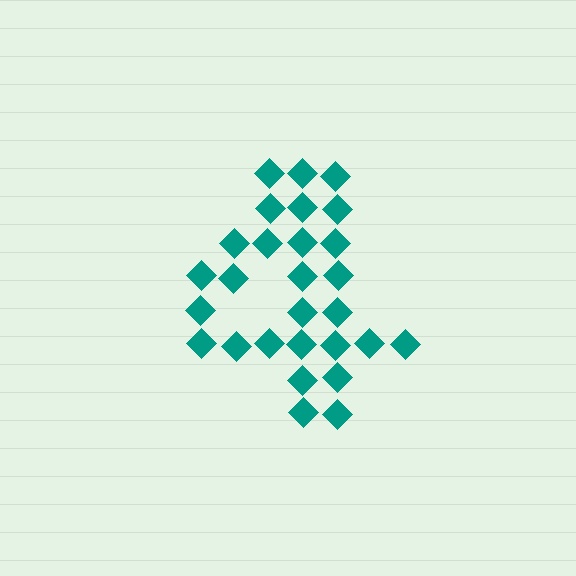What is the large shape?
The large shape is the digit 4.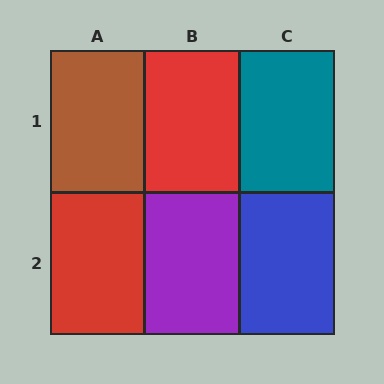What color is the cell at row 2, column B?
Purple.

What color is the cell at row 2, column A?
Red.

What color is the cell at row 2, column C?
Blue.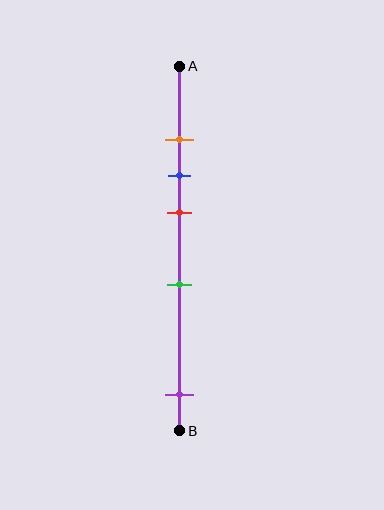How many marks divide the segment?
There are 5 marks dividing the segment.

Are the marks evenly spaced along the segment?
No, the marks are not evenly spaced.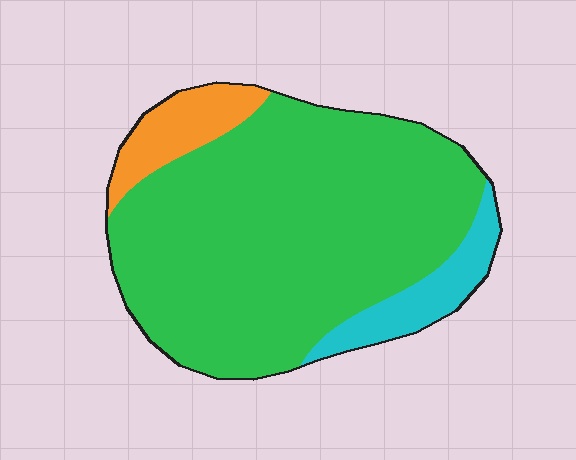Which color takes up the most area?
Green, at roughly 80%.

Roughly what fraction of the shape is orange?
Orange covers around 10% of the shape.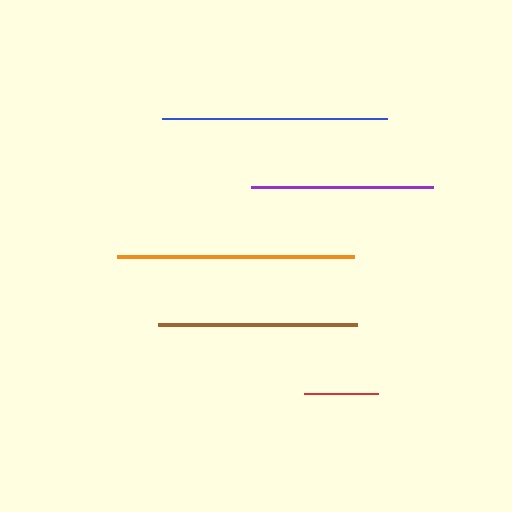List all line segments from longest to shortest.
From longest to shortest: orange, blue, brown, purple, red.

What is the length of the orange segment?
The orange segment is approximately 237 pixels long.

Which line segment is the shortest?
The red line is the shortest at approximately 73 pixels.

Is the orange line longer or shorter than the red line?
The orange line is longer than the red line.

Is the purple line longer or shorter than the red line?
The purple line is longer than the red line.